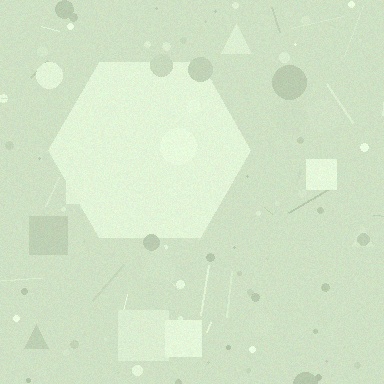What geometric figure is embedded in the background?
A hexagon is embedded in the background.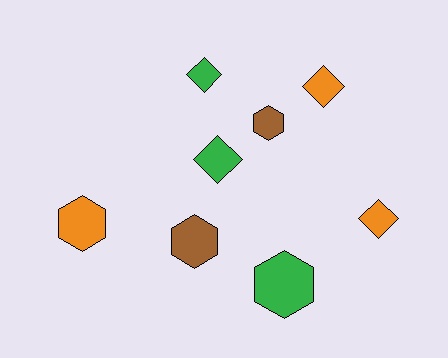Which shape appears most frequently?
Diamond, with 4 objects.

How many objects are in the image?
There are 8 objects.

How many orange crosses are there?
There are no orange crosses.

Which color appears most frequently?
Orange, with 3 objects.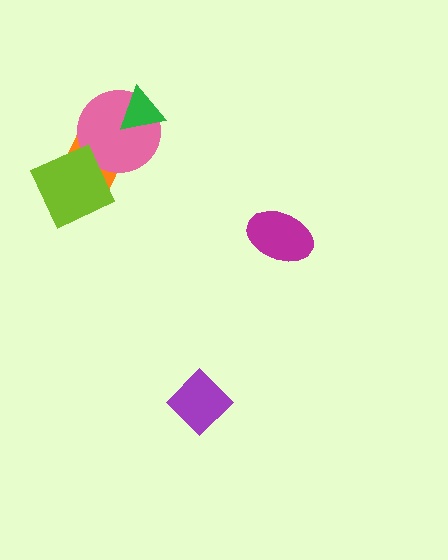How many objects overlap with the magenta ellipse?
0 objects overlap with the magenta ellipse.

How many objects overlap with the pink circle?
2 objects overlap with the pink circle.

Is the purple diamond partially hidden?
No, no other shape covers it.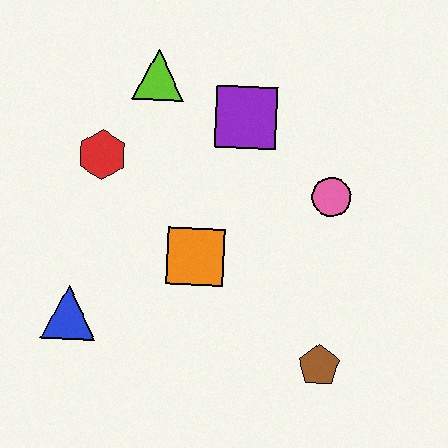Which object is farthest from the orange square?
The lime triangle is farthest from the orange square.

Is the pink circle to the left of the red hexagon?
No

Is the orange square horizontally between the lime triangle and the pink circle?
Yes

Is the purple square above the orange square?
Yes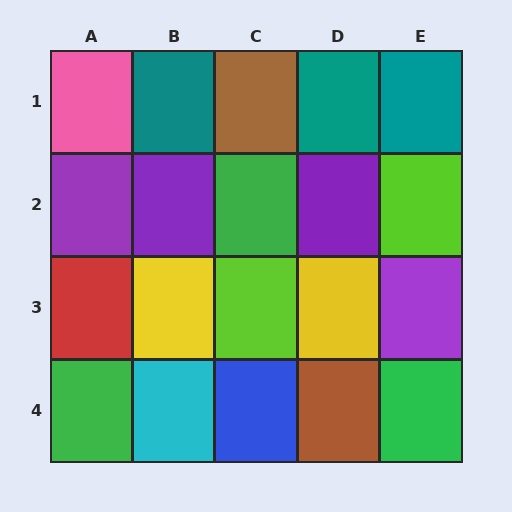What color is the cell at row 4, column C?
Blue.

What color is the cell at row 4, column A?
Green.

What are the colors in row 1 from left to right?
Pink, teal, brown, teal, teal.